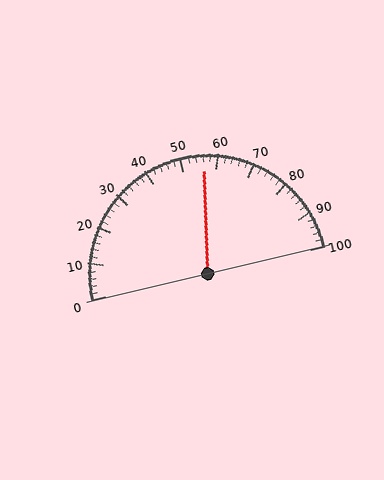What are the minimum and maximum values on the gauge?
The gauge ranges from 0 to 100.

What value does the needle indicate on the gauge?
The needle indicates approximately 56.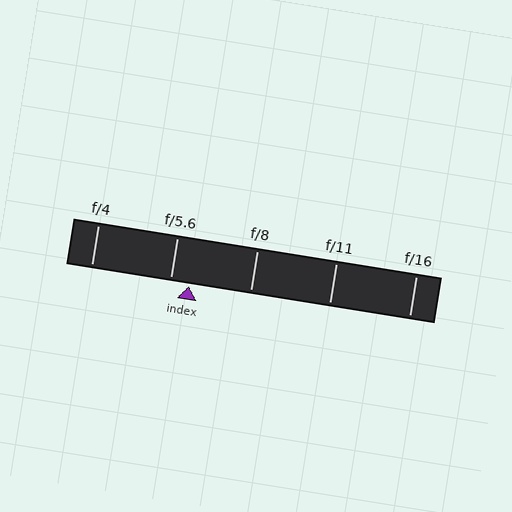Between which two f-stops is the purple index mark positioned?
The index mark is between f/5.6 and f/8.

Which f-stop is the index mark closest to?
The index mark is closest to f/5.6.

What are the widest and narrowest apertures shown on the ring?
The widest aperture shown is f/4 and the narrowest is f/16.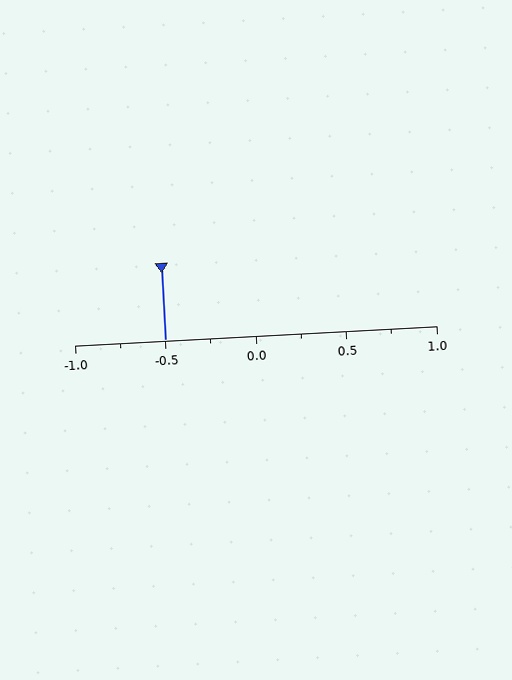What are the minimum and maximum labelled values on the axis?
The axis runs from -1.0 to 1.0.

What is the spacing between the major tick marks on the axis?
The major ticks are spaced 0.5 apart.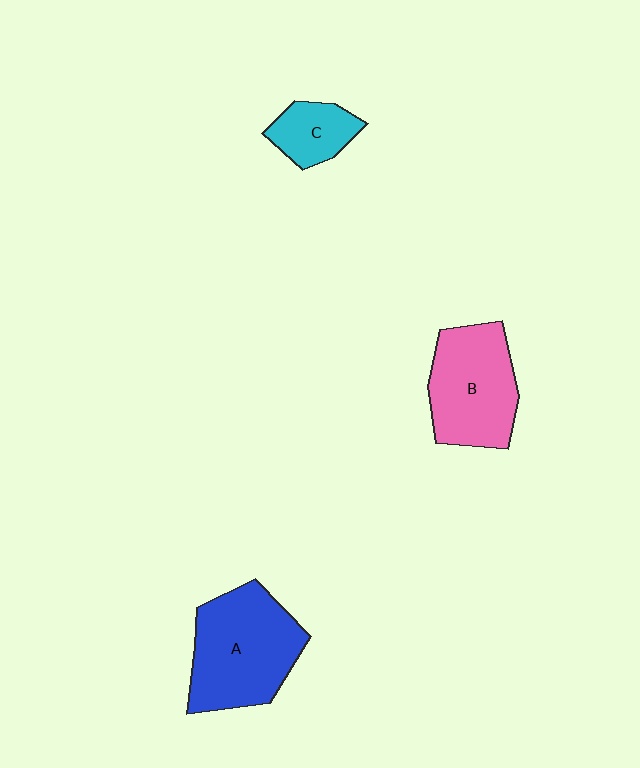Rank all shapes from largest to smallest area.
From largest to smallest: A (blue), B (pink), C (cyan).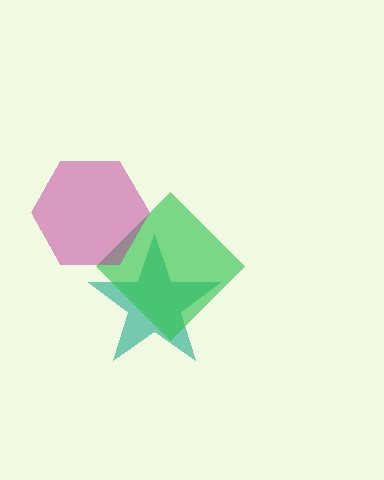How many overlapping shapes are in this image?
There are 3 overlapping shapes in the image.